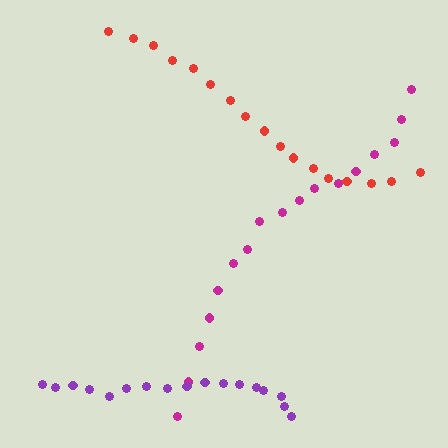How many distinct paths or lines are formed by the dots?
There are 3 distinct paths.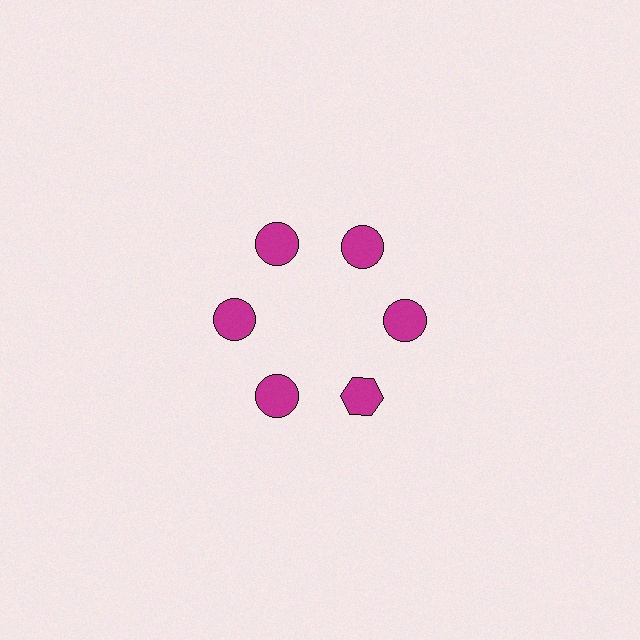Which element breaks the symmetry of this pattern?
The magenta hexagon at roughly the 5 o'clock position breaks the symmetry. All other shapes are magenta circles.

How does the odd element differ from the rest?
It has a different shape: hexagon instead of circle.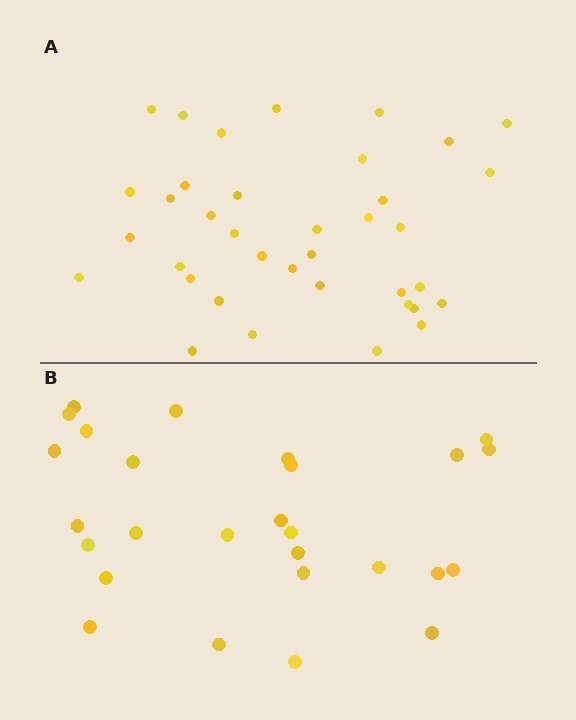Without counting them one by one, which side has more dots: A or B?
Region A (the top region) has more dots.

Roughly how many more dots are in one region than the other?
Region A has roughly 10 or so more dots than region B.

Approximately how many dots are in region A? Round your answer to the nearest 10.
About 40 dots. (The exact count is 37, which rounds to 40.)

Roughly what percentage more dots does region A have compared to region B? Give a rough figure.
About 35% more.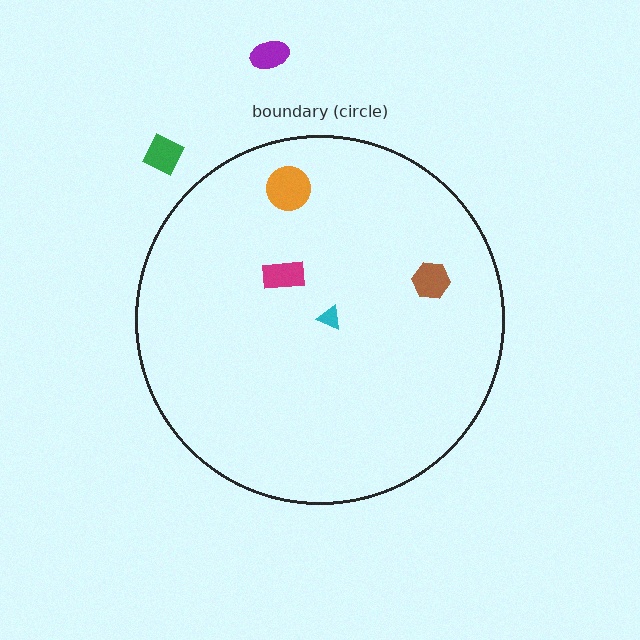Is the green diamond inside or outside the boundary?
Outside.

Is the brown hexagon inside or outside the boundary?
Inside.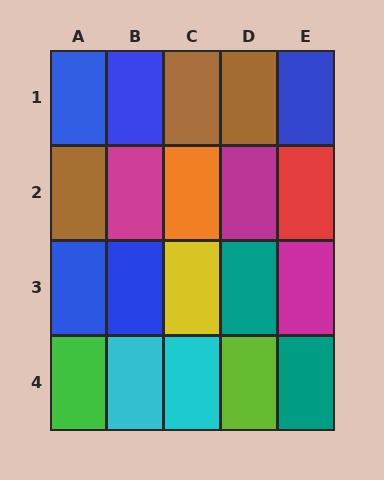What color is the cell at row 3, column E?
Magenta.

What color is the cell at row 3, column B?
Blue.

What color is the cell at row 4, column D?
Lime.